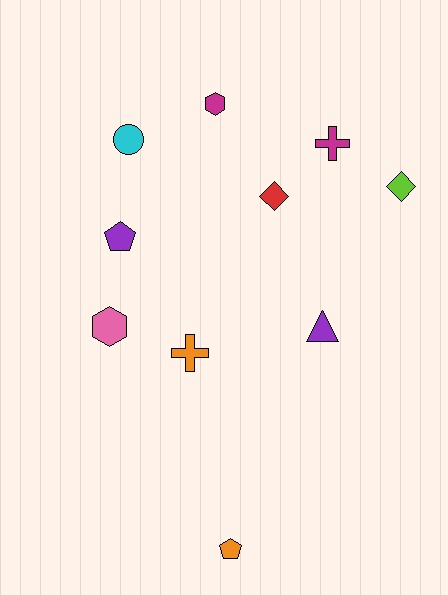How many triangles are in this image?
There is 1 triangle.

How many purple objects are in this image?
There are 2 purple objects.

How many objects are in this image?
There are 10 objects.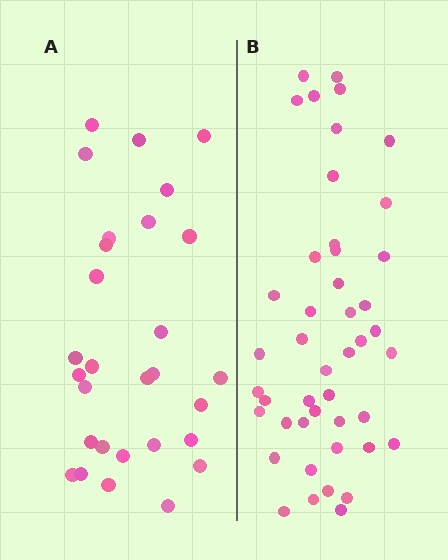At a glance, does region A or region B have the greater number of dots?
Region B (the right region) has more dots.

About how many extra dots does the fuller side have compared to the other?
Region B has approximately 15 more dots than region A.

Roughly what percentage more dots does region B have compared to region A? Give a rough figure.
About 55% more.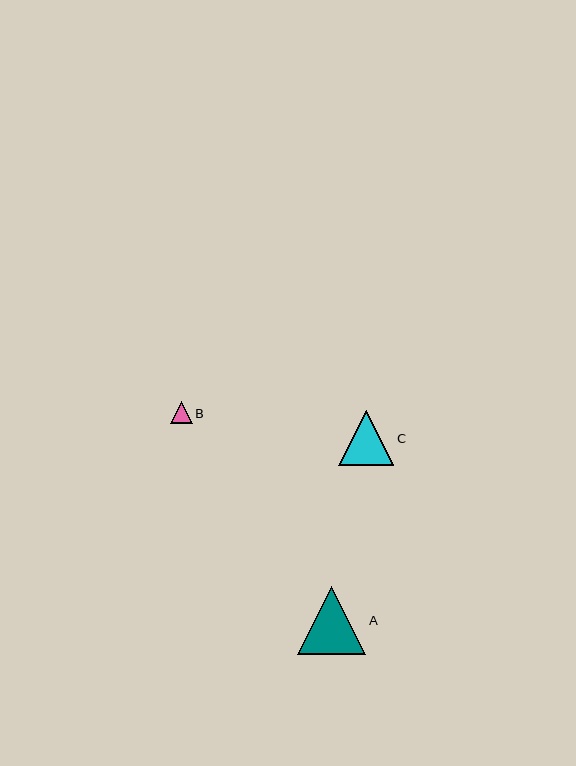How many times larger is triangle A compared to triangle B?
Triangle A is approximately 3.0 times the size of triangle B.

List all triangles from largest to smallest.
From largest to smallest: A, C, B.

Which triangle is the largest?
Triangle A is the largest with a size of approximately 68 pixels.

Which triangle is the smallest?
Triangle B is the smallest with a size of approximately 22 pixels.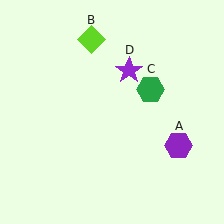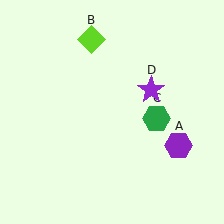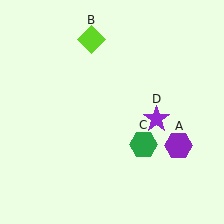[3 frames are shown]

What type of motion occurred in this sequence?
The green hexagon (object C), purple star (object D) rotated clockwise around the center of the scene.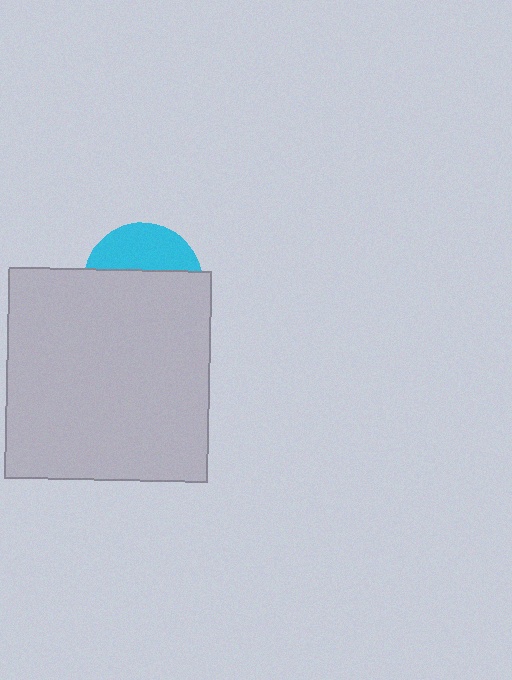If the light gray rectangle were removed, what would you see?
You would see the complete cyan circle.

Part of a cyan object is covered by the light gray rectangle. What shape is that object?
It is a circle.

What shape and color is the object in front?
The object in front is a light gray rectangle.